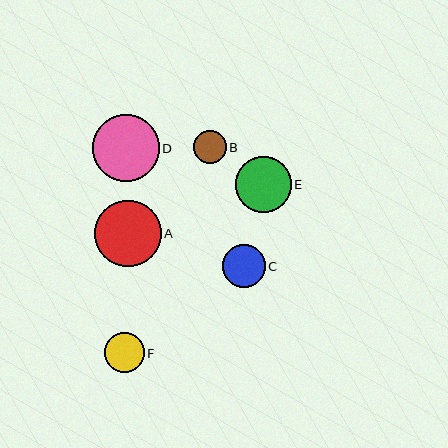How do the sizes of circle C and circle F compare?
Circle C and circle F are approximately the same size.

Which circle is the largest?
Circle D is the largest with a size of approximately 67 pixels.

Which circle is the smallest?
Circle B is the smallest with a size of approximately 33 pixels.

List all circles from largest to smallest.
From largest to smallest: D, A, E, C, F, B.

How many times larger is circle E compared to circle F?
Circle E is approximately 1.4 times the size of circle F.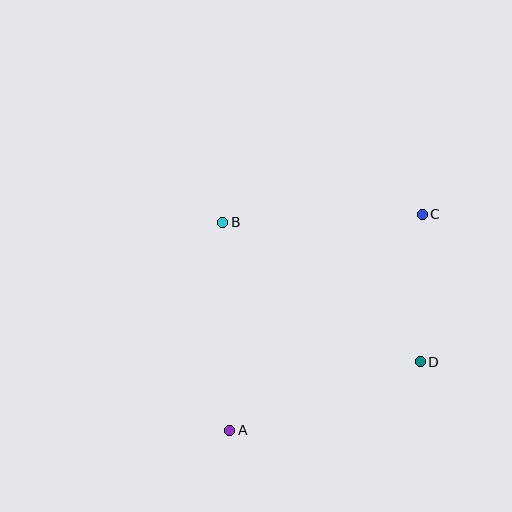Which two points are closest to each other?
Points C and D are closest to each other.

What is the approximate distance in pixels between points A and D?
The distance between A and D is approximately 202 pixels.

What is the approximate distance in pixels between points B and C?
The distance between B and C is approximately 199 pixels.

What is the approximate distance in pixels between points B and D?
The distance between B and D is approximately 242 pixels.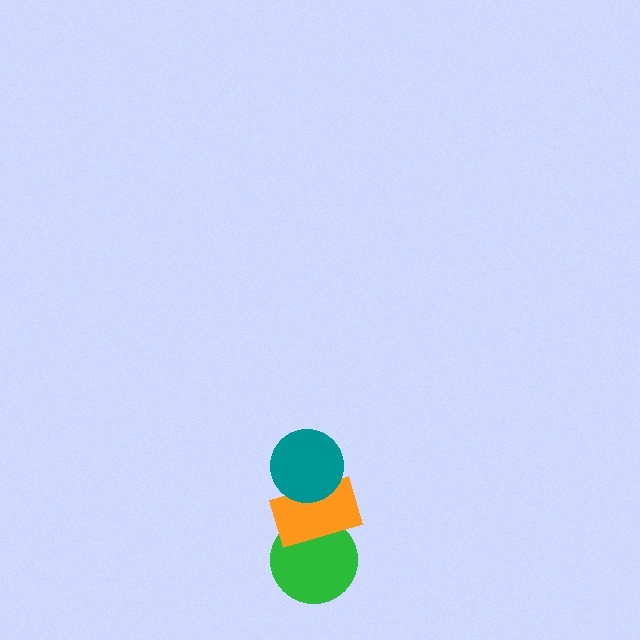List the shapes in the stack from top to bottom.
From top to bottom: the teal circle, the orange rectangle, the green circle.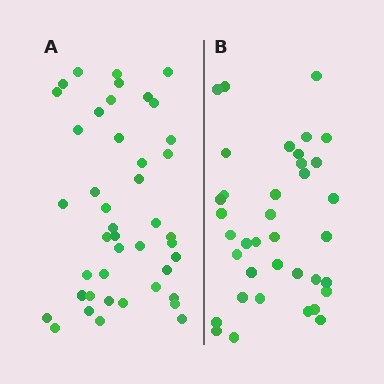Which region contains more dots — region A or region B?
Region A (the left region) has more dots.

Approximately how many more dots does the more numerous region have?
Region A has about 6 more dots than region B.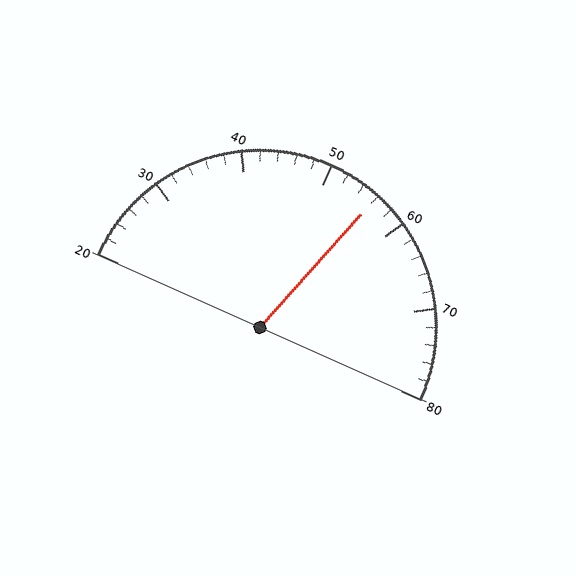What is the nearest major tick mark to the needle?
The nearest major tick mark is 60.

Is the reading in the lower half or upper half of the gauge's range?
The reading is in the upper half of the range (20 to 80).